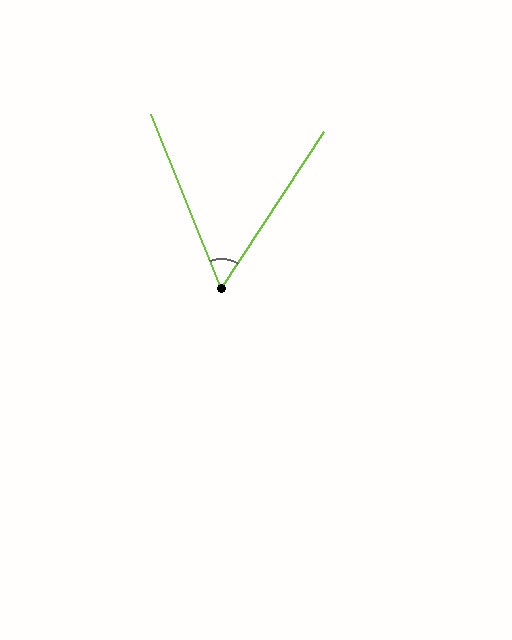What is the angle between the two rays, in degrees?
Approximately 55 degrees.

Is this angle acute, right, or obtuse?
It is acute.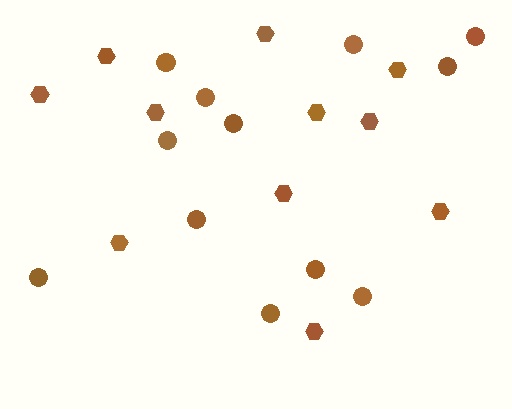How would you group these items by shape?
There are 2 groups: one group of circles (12) and one group of hexagons (11).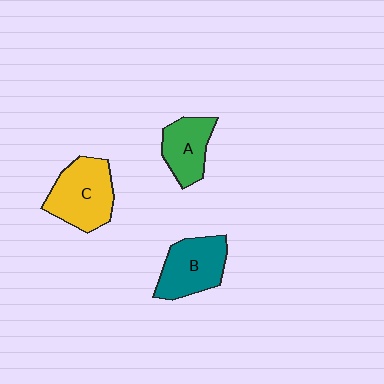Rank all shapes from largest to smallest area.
From largest to smallest: C (yellow), B (teal), A (green).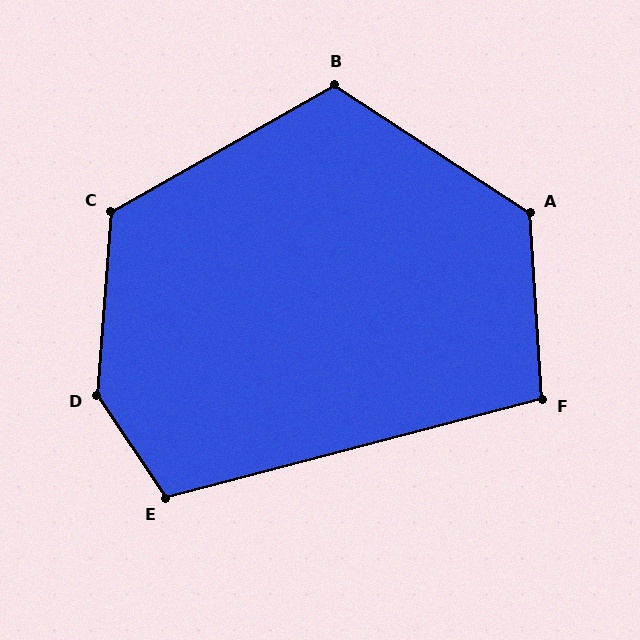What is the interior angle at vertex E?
Approximately 109 degrees (obtuse).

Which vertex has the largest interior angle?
D, at approximately 142 degrees.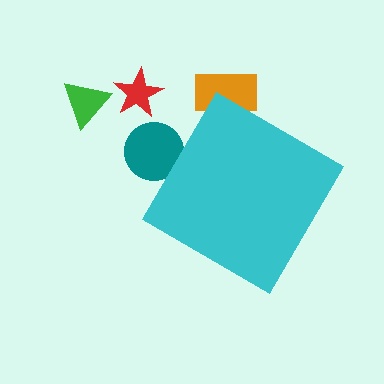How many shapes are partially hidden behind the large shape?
2 shapes are partially hidden.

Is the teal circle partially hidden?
Yes, the teal circle is partially hidden behind the cyan diamond.